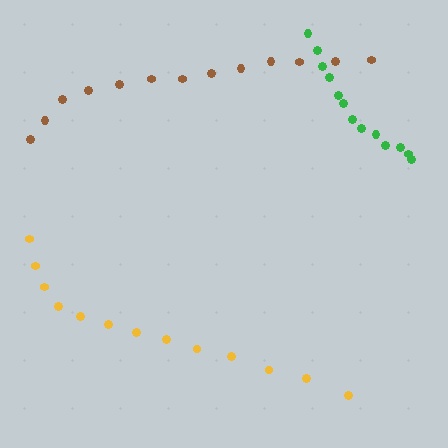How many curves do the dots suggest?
There are 3 distinct paths.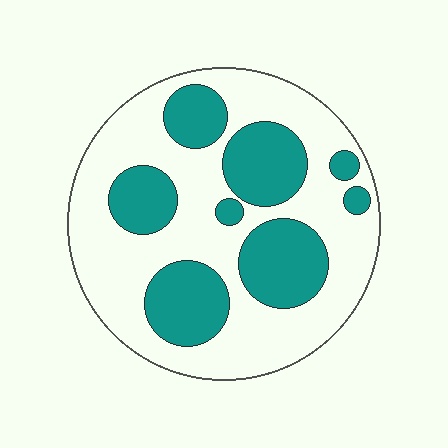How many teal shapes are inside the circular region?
8.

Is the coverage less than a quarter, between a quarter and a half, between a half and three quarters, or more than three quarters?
Between a quarter and a half.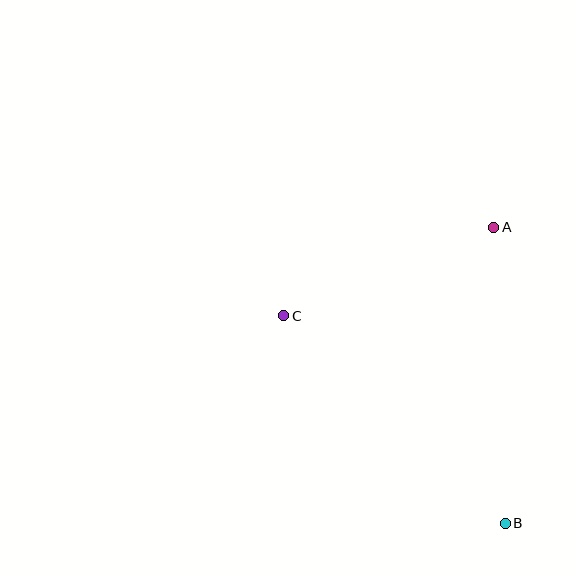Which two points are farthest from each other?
Points B and C are farthest from each other.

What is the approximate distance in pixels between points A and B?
The distance between A and B is approximately 296 pixels.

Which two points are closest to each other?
Points A and C are closest to each other.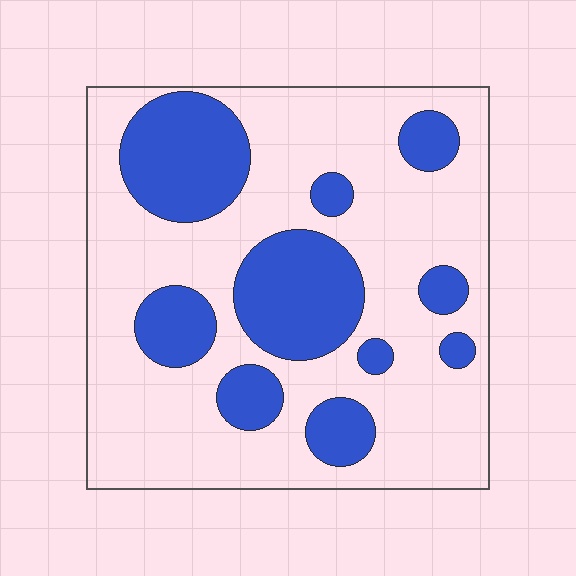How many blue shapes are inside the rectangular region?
10.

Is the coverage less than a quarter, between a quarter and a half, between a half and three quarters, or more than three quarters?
Between a quarter and a half.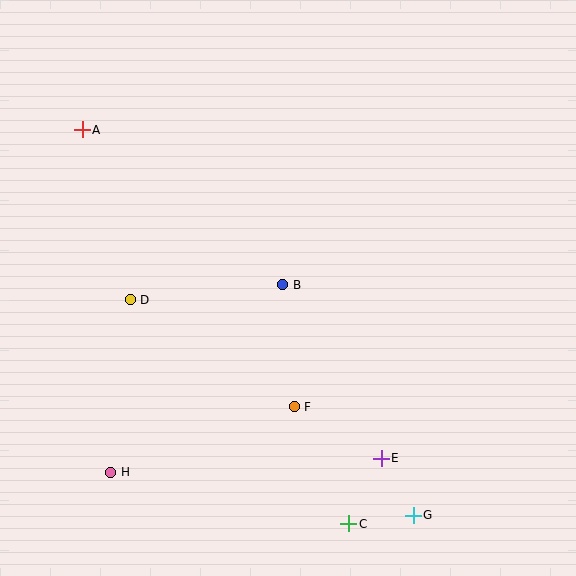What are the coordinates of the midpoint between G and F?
The midpoint between G and F is at (354, 461).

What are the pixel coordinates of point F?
Point F is at (294, 407).